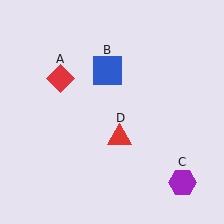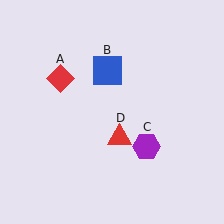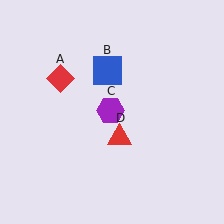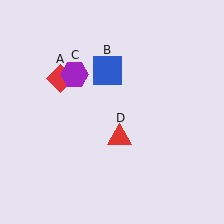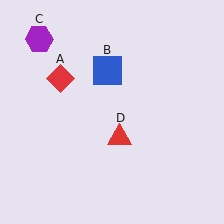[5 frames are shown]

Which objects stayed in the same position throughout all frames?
Red diamond (object A) and blue square (object B) and red triangle (object D) remained stationary.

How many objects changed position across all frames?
1 object changed position: purple hexagon (object C).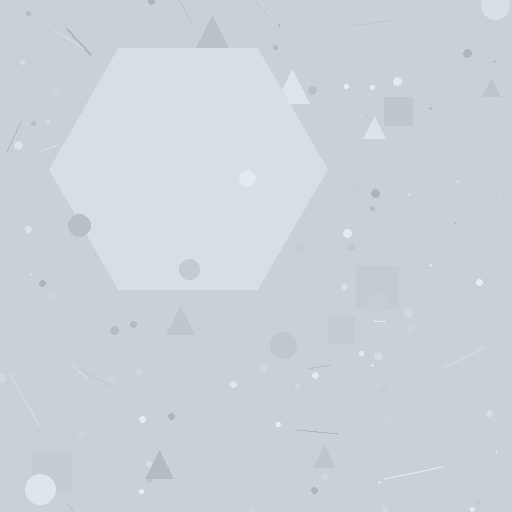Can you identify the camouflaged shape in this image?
The camouflaged shape is a hexagon.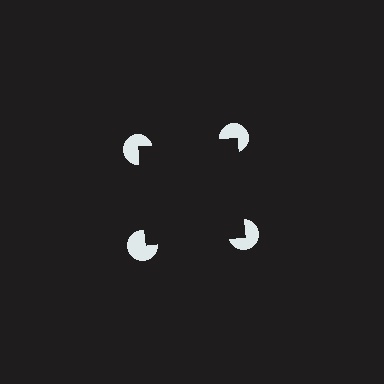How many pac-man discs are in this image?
There are 4 — one at each vertex of the illusory square.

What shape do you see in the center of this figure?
An illusory square — its edges are inferred from the aligned wedge cuts in the pac-man discs, not physically drawn.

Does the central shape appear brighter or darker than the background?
It typically appears slightly darker than the background, even though no actual brightness change is drawn.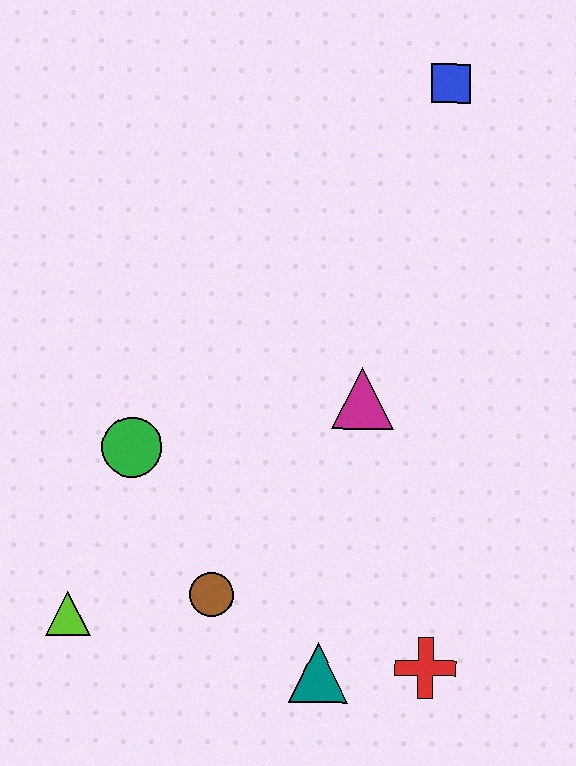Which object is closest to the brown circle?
The teal triangle is closest to the brown circle.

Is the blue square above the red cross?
Yes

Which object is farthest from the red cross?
The blue square is farthest from the red cross.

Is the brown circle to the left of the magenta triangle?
Yes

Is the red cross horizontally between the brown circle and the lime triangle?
No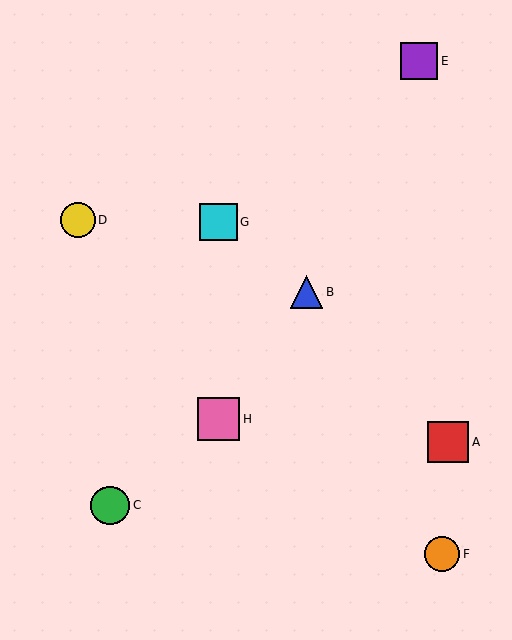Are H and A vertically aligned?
No, H is at x≈218 and A is at x≈448.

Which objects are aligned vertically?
Objects G, H are aligned vertically.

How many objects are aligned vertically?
2 objects (G, H) are aligned vertically.